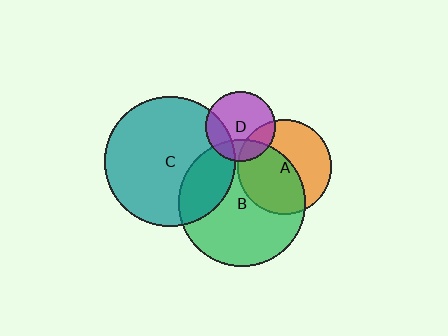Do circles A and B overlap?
Yes.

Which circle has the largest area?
Circle C (teal).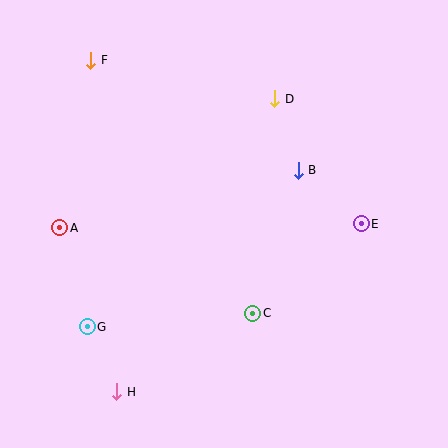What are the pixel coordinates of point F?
Point F is at (91, 60).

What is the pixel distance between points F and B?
The distance between F and B is 235 pixels.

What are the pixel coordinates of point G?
Point G is at (87, 327).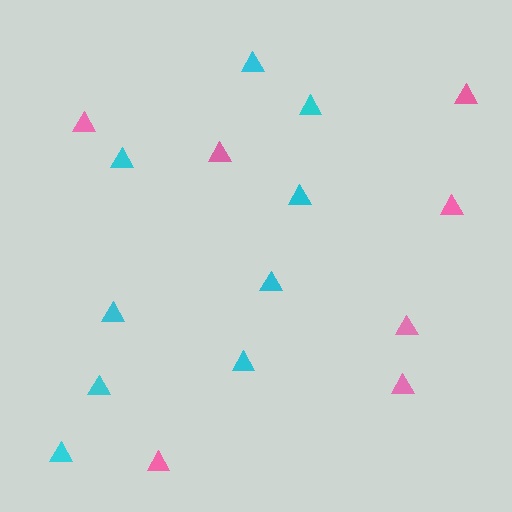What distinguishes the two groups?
There are 2 groups: one group of pink triangles (7) and one group of cyan triangles (9).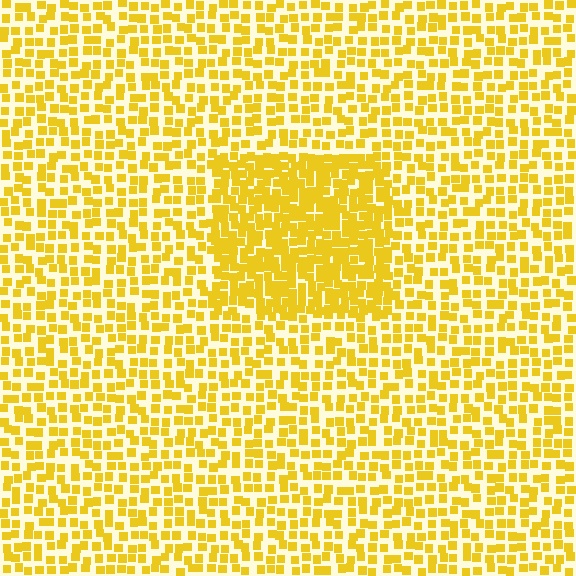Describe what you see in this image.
The image contains small yellow elements arranged at two different densities. A rectangle-shaped region is visible where the elements are more densely packed than the surrounding area.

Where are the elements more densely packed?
The elements are more densely packed inside the rectangle boundary.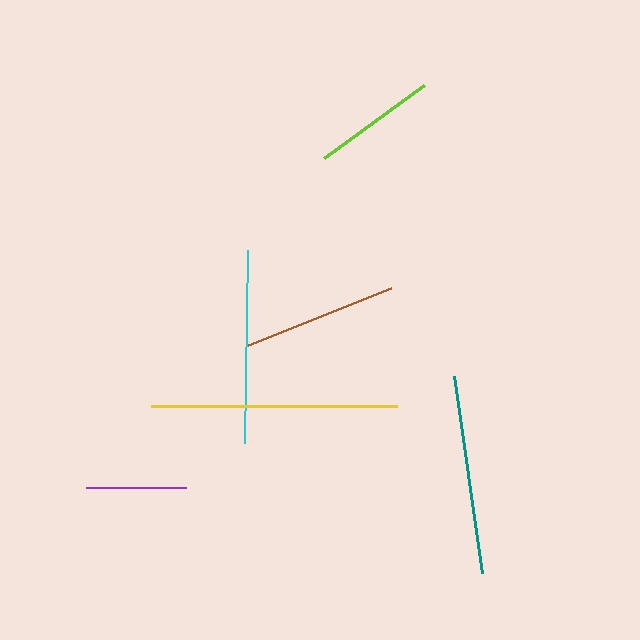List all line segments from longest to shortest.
From longest to shortest: yellow, teal, cyan, brown, lime, purple.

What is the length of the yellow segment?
The yellow segment is approximately 246 pixels long.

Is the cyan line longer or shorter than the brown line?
The cyan line is longer than the brown line.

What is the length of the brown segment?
The brown segment is approximately 154 pixels long.